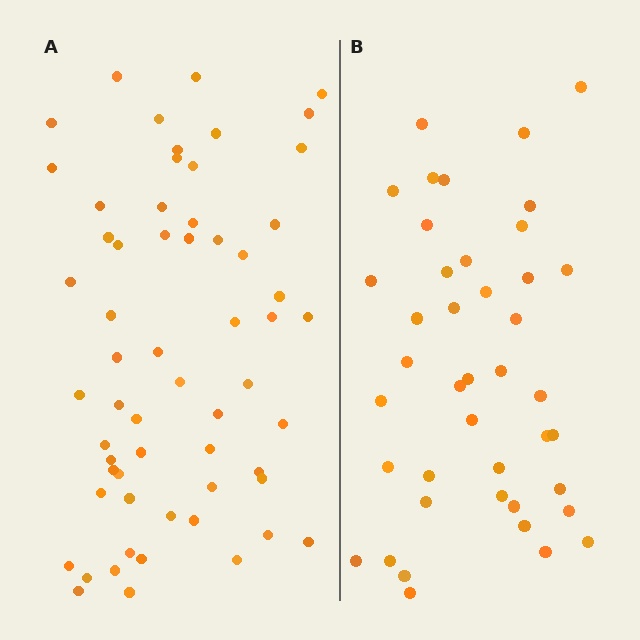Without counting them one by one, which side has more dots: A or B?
Region A (the left region) has more dots.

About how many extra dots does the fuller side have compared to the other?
Region A has approximately 20 more dots than region B.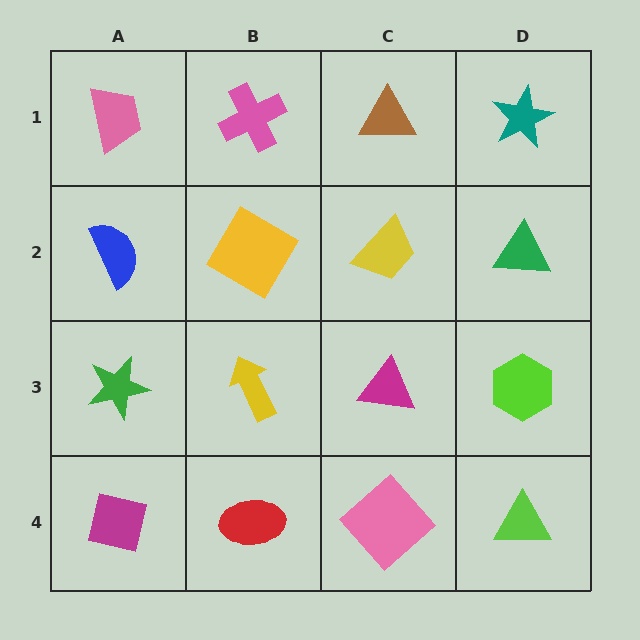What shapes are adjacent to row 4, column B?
A yellow arrow (row 3, column B), a magenta square (row 4, column A), a pink diamond (row 4, column C).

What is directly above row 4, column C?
A magenta triangle.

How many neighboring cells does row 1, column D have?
2.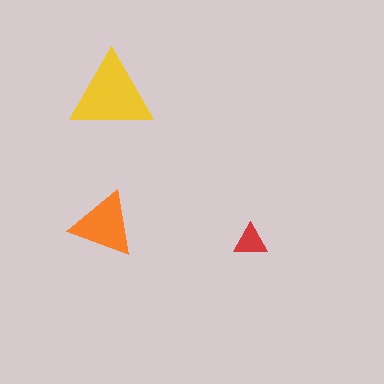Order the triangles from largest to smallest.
the yellow one, the orange one, the red one.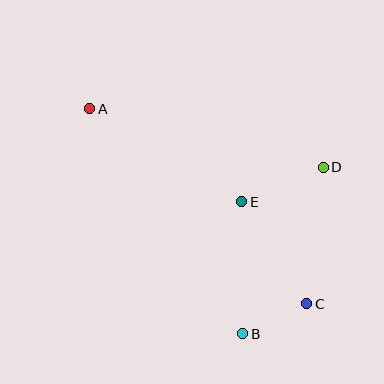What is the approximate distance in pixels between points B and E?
The distance between B and E is approximately 132 pixels.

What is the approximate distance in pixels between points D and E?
The distance between D and E is approximately 89 pixels.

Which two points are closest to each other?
Points B and C are closest to each other.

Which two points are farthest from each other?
Points A and C are farthest from each other.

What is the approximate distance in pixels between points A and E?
The distance between A and E is approximately 178 pixels.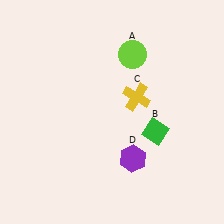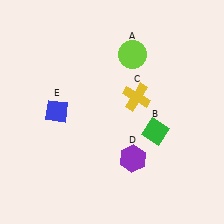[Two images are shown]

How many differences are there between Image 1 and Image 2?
There is 1 difference between the two images.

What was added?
A blue diamond (E) was added in Image 2.